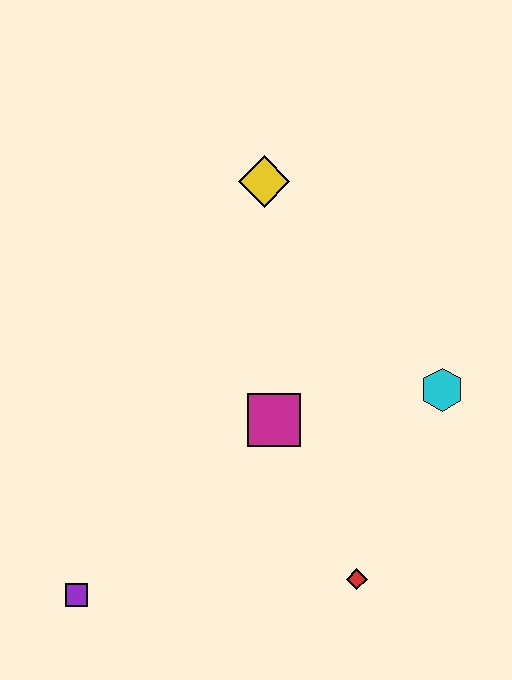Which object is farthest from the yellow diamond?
The purple square is farthest from the yellow diamond.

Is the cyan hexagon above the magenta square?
Yes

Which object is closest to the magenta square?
The cyan hexagon is closest to the magenta square.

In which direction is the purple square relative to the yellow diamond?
The purple square is below the yellow diamond.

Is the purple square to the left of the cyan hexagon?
Yes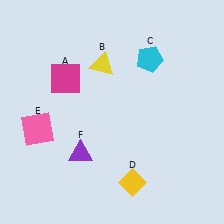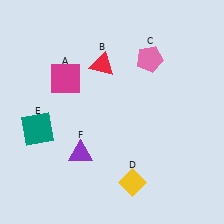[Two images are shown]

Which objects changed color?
B changed from yellow to red. C changed from cyan to pink. E changed from pink to teal.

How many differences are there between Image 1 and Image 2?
There are 3 differences between the two images.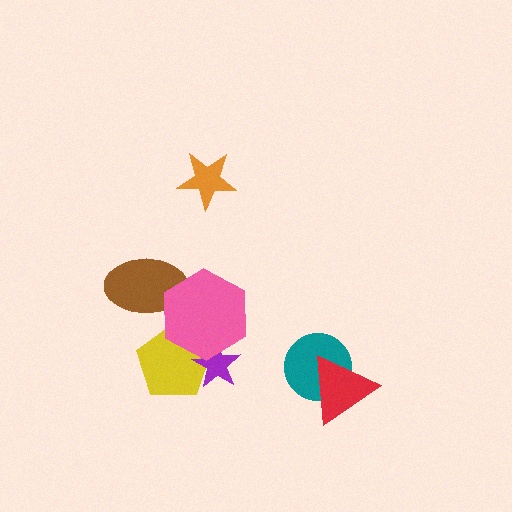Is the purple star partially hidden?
Yes, it is partially covered by another shape.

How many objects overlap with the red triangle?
1 object overlaps with the red triangle.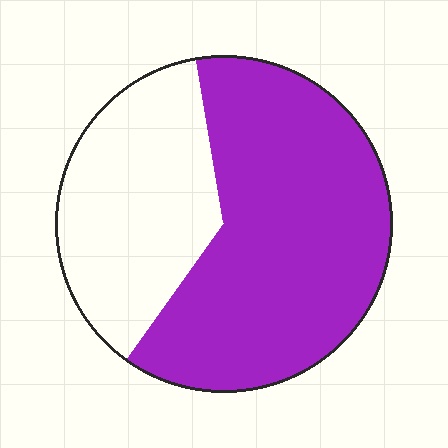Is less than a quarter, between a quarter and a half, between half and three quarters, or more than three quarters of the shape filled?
Between half and three quarters.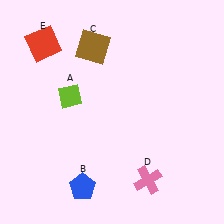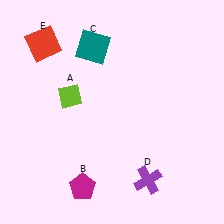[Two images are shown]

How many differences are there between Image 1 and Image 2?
There are 3 differences between the two images.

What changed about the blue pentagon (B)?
In Image 1, B is blue. In Image 2, it changed to magenta.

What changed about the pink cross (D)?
In Image 1, D is pink. In Image 2, it changed to purple.